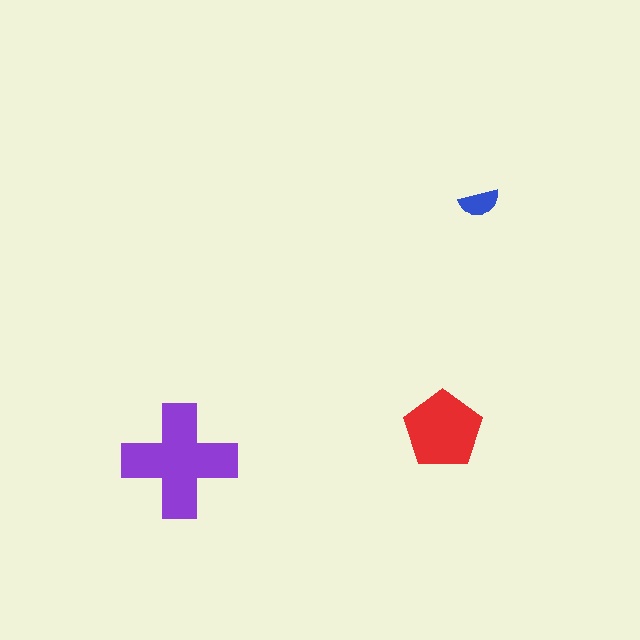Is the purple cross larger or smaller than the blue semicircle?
Larger.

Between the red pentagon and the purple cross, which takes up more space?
The purple cross.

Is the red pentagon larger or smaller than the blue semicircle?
Larger.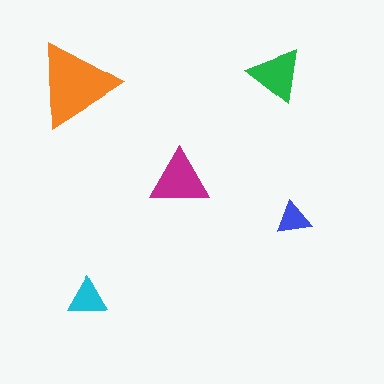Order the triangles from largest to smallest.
the orange one, the magenta one, the green one, the cyan one, the blue one.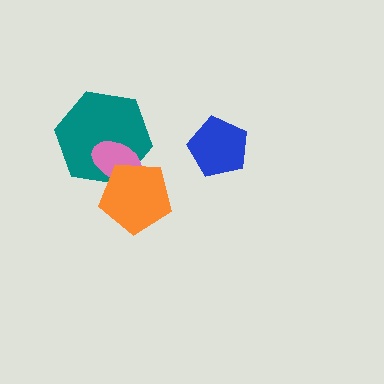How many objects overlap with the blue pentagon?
0 objects overlap with the blue pentagon.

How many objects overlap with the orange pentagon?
2 objects overlap with the orange pentagon.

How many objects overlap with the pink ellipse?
2 objects overlap with the pink ellipse.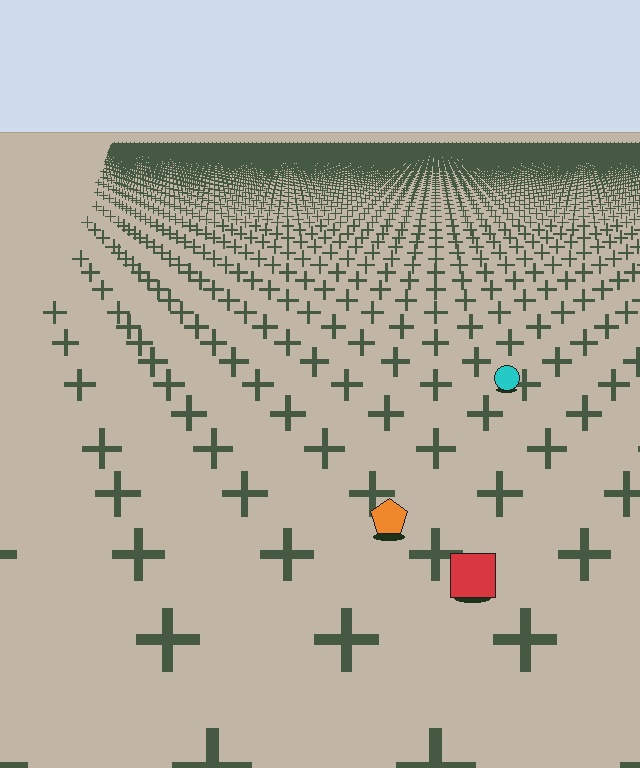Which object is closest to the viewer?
The red square is closest. The texture marks near it are larger and more spread out.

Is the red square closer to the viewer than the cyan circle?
Yes. The red square is closer — you can tell from the texture gradient: the ground texture is coarser near it.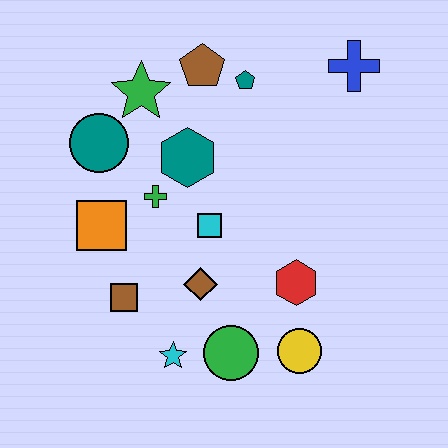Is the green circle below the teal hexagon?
Yes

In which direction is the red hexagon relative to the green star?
The red hexagon is below the green star.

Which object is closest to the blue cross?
The teal pentagon is closest to the blue cross.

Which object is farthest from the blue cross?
The cyan star is farthest from the blue cross.